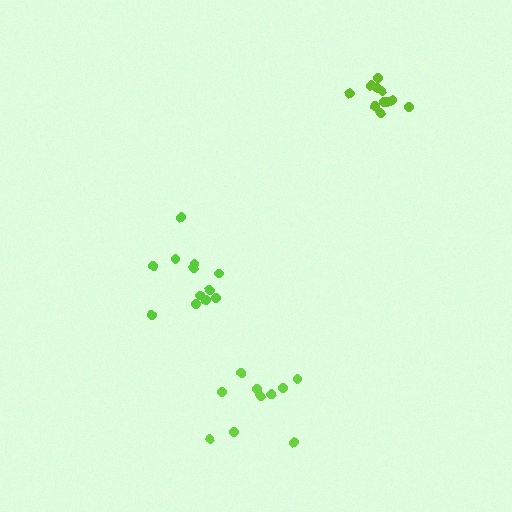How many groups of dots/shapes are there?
There are 3 groups.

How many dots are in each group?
Group 1: 12 dots, Group 2: 10 dots, Group 3: 11 dots (33 total).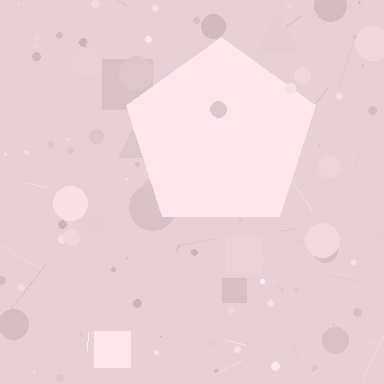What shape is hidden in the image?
A pentagon is hidden in the image.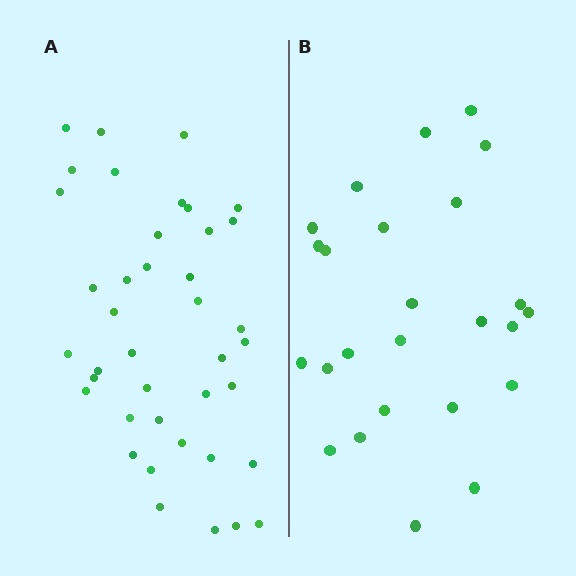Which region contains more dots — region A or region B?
Region A (the left region) has more dots.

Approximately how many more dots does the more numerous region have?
Region A has approximately 15 more dots than region B.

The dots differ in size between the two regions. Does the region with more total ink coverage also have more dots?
No. Region B has more total ink coverage because its dots are larger, but region A actually contains more individual dots. Total area can be misleading — the number of items is what matters here.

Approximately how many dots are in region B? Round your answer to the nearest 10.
About 20 dots. (The exact count is 25, which rounds to 20.)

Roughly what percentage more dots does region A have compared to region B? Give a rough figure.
About 60% more.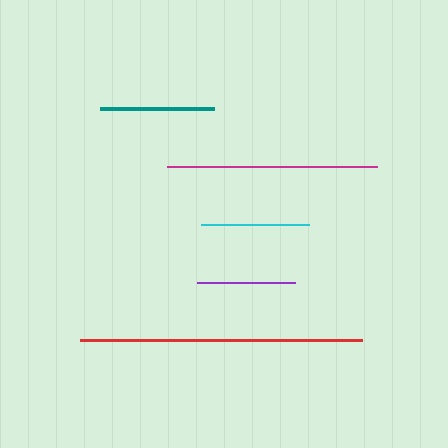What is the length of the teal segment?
The teal segment is approximately 114 pixels long.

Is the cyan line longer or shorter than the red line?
The red line is longer than the cyan line.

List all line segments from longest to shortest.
From longest to shortest: red, magenta, teal, cyan, purple.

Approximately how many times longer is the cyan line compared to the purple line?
The cyan line is approximately 1.1 times the length of the purple line.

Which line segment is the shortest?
The purple line is the shortest at approximately 98 pixels.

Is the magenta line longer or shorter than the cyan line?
The magenta line is longer than the cyan line.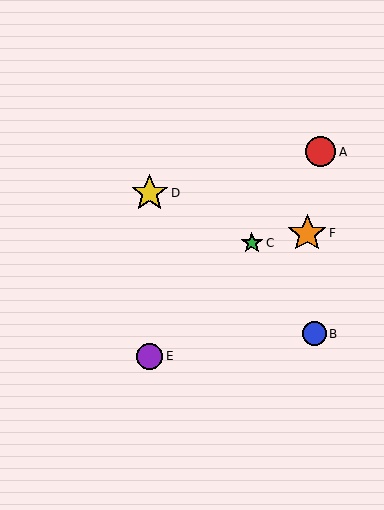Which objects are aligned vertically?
Objects D, E are aligned vertically.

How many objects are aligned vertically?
2 objects (D, E) are aligned vertically.